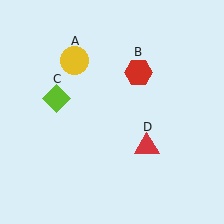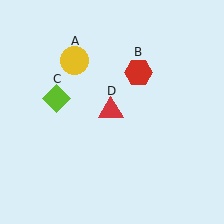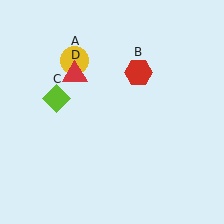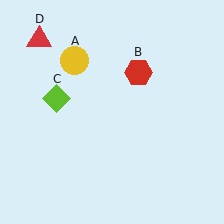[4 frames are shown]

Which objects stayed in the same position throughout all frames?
Yellow circle (object A) and red hexagon (object B) and lime diamond (object C) remained stationary.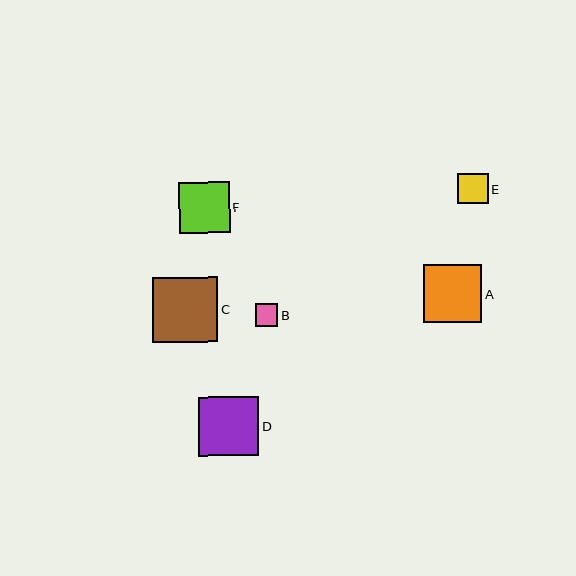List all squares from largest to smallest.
From largest to smallest: C, D, A, F, E, B.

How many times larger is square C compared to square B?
Square C is approximately 2.9 times the size of square B.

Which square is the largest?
Square C is the largest with a size of approximately 65 pixels.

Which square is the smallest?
Square B is the smallest with a size of approximately 23 pixels.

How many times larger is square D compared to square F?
Square D is approximately 1.2 times the size of square F.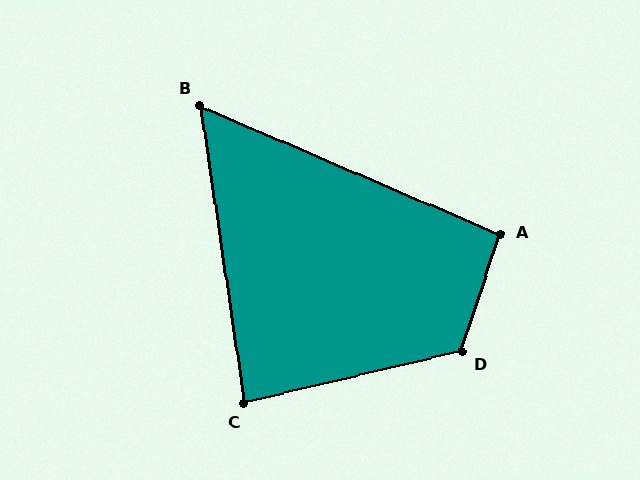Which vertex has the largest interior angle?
D, at approximately 122 degrees.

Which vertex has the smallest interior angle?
B, at approximately 58 degrees.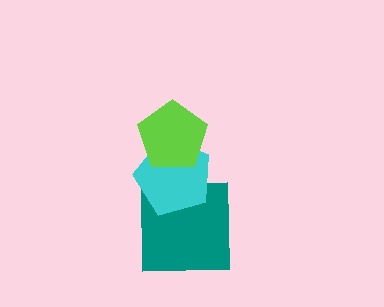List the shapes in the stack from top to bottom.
From top to bottom: the lime pentagon, the cyan pentagon, the teal square.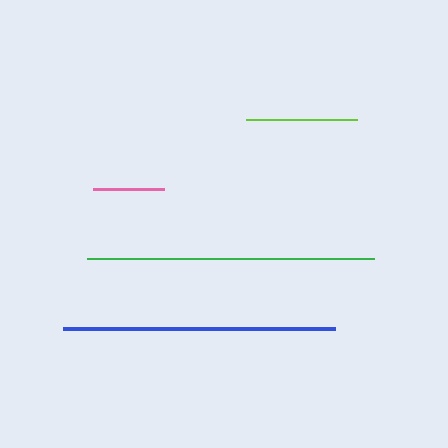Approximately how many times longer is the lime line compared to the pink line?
The lime line is approximately 1.6 times the length of the pink line.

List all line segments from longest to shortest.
From longest to shortest: green, blue, lime, pink.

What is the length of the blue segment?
The blue segment is approximately 273 pixels long.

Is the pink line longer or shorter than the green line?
The green line is longer than the pink line.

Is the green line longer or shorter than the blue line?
The green line is longer than the blue line.